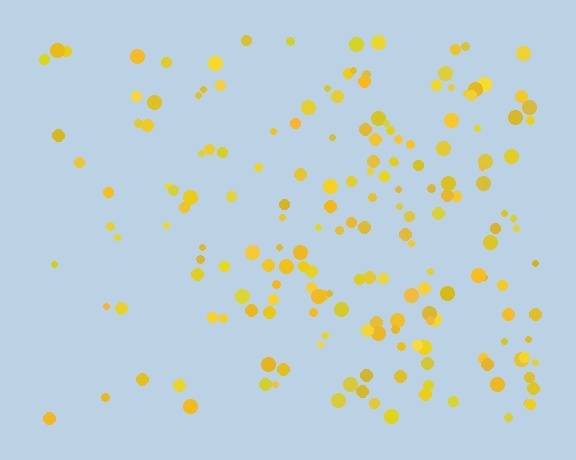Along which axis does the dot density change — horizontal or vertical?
Horizontal.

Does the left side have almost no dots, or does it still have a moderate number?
Still a moderate number, just noticeably fewer than the right.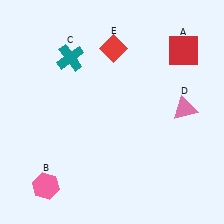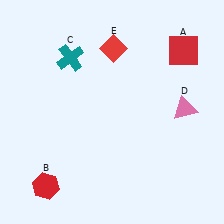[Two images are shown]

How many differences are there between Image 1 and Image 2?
There is 1 difference between the two images.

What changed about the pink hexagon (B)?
In Image 1, B is pink. In Image 2, it changed to red.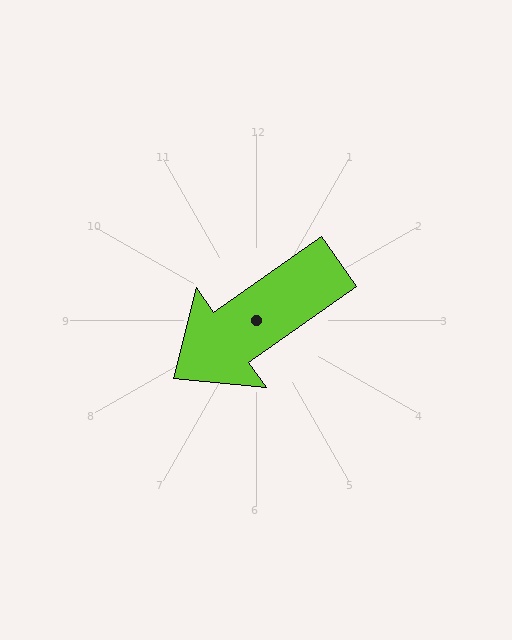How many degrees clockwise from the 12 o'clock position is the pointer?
Approximately 235 degrees.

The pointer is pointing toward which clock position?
Roughly 8 o'clock.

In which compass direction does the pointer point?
Southwest.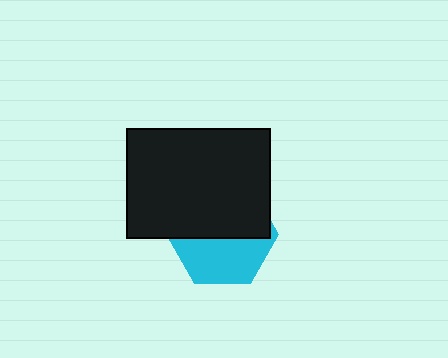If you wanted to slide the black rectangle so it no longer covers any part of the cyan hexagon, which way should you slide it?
Slide it up — that is the most direct way to separate the two shapes.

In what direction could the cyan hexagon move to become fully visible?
The cyan hexagon could move down. That would shift it out from behind the black rectangle entirely.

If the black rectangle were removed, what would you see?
You would see the complete cyan hexagon.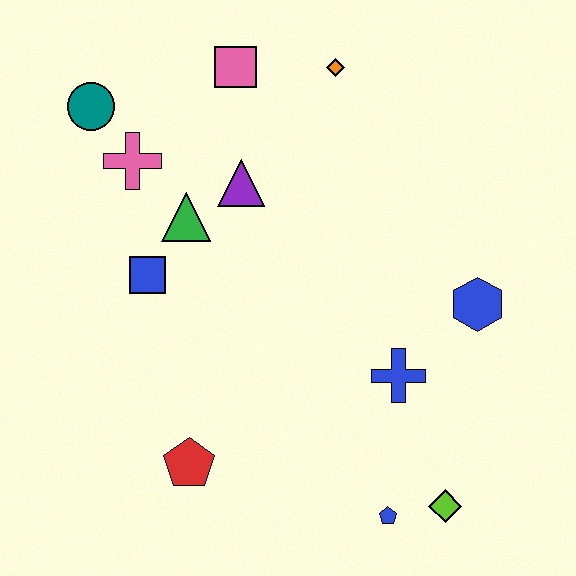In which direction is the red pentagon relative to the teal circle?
The red pentagon is below the teal circle.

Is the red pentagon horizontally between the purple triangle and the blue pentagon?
No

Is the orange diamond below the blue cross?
No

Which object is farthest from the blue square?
The lime diamond is farthest from the blue square.